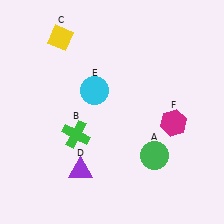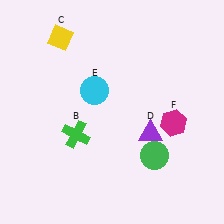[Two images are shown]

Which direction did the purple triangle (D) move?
The purple triangle (D) moved right.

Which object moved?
The purple triangle (D) moved right.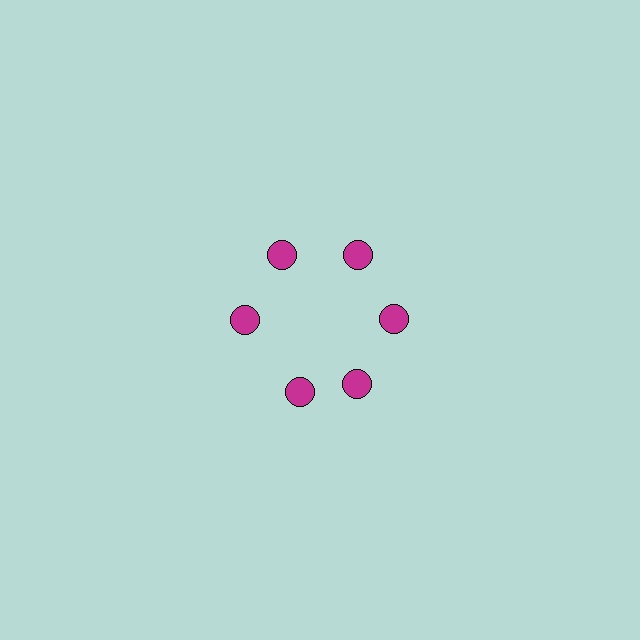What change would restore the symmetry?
The symmetry would be restored by rotating it back into even spacing with its neighbors so that all 6 circles sit at equal angles and equal distance from the center.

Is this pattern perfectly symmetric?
No. The 6 magenta circles are arranged in a ring, but one element near the 7 o'clock position is rotated out of alignment along the ring, breaking the 6-fold rotational symmetry.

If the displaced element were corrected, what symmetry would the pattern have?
It would have 6-fold rotational symmetry — the pattern would map onto itself every 60 degrees.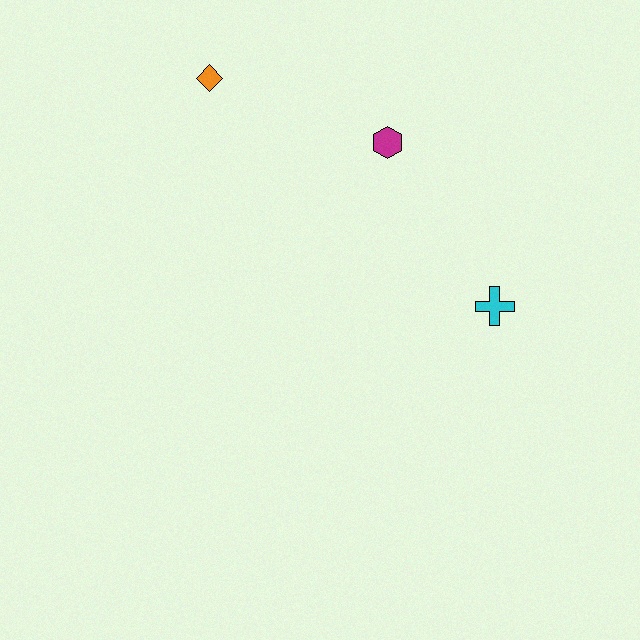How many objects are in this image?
There are 3 objects.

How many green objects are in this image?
There are no green objects.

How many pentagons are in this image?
There are no pentagons.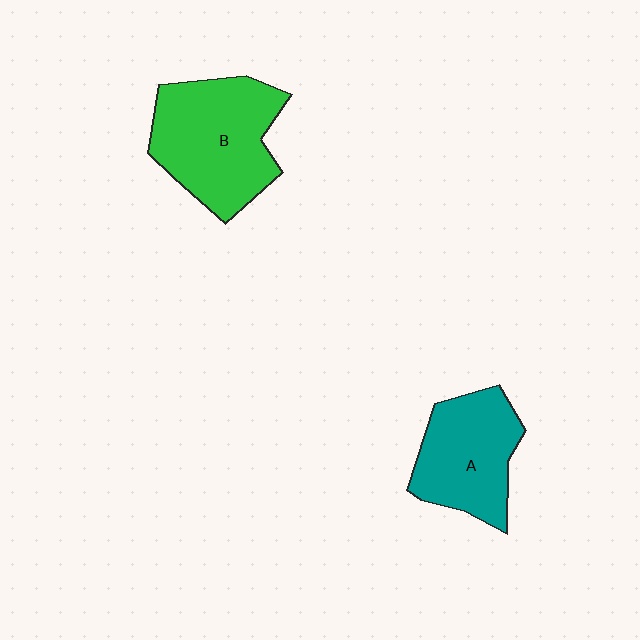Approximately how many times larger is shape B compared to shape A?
Approximately 1.3 times.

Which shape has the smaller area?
Shape A (teal).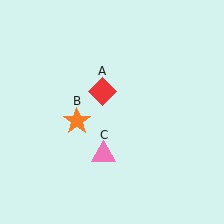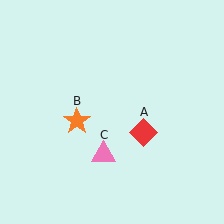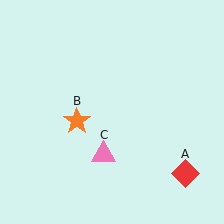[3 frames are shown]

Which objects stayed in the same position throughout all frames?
Orange star (object B) and pink triangle (object C) remained stationary.